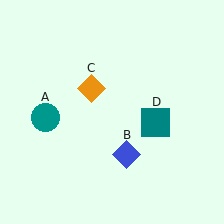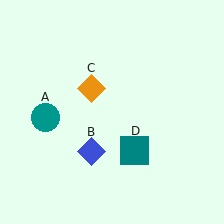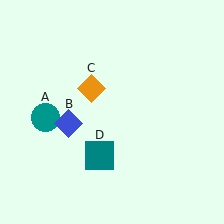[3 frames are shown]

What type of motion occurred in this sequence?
The blue diamond (object B), teal square (object D) rotated clockwise around the center of the scene.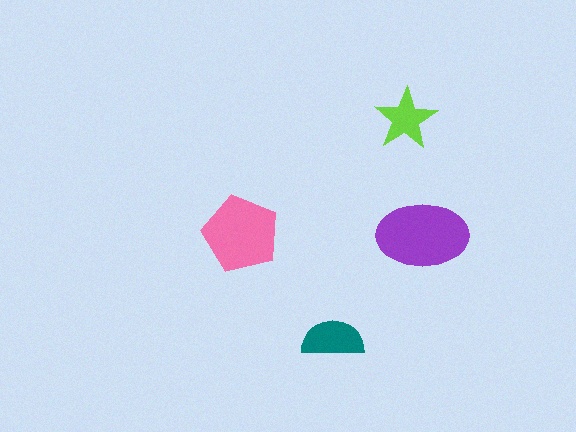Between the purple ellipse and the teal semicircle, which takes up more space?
The purple ellipse.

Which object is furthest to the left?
The pink pentagon is leftmost.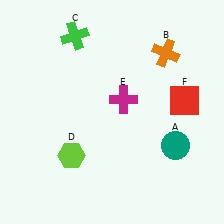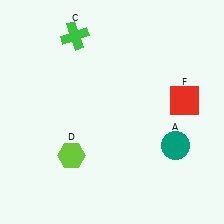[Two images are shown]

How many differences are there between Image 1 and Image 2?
There are 2 differences between the two images.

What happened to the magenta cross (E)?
The magenta cross (E) was removed in Image 2. It was in the top-right area of Image 1.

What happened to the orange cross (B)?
The orange cross (B) was removed in Image 2. It was in the top-right area of Image 1.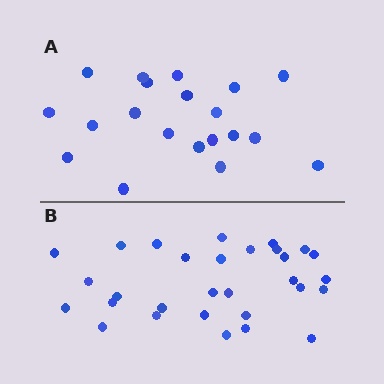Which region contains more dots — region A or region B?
Region B (the bottom region) has more dots.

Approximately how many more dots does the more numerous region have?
Region B has roughly 10 or so more dots than region A.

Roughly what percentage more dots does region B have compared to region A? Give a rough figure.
About 50% more.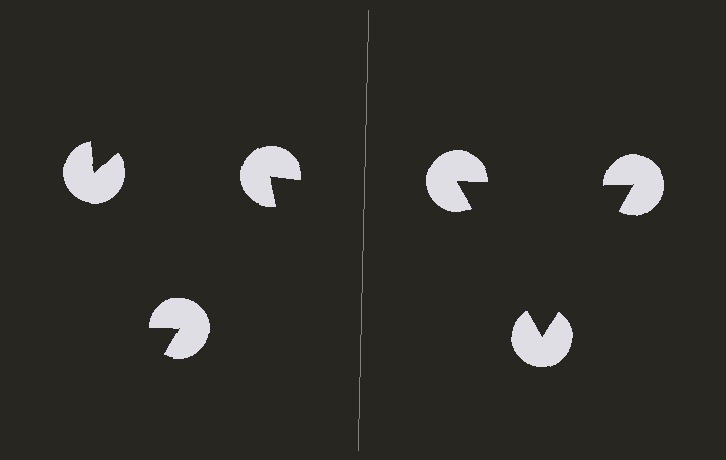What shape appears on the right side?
An illusory triangle.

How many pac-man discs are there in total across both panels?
6 — 3 on each side.